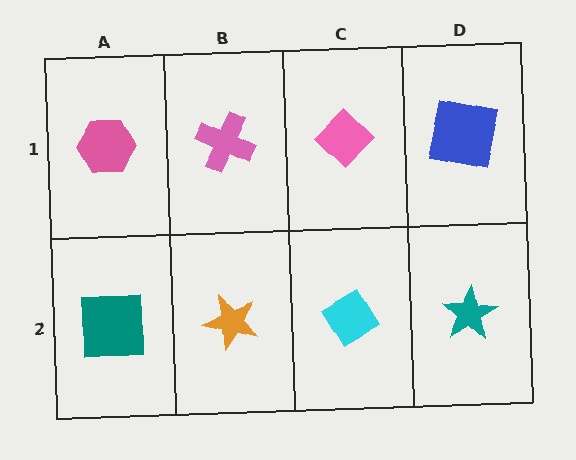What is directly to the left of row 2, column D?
A cyan diamond.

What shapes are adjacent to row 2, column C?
A pink diamond (row 1, column C), an orange star (row 2, column B), a teal star (row 2, column D).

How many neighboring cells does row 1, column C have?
3.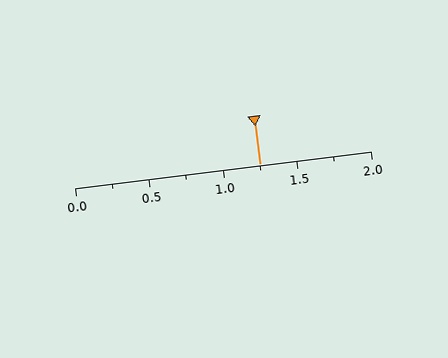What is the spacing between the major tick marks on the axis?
The major ticks are spaced 0.5 apart.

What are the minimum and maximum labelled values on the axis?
The axis runs from 0.0 to 2.0.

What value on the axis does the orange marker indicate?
The marker indicates approximately 1.25.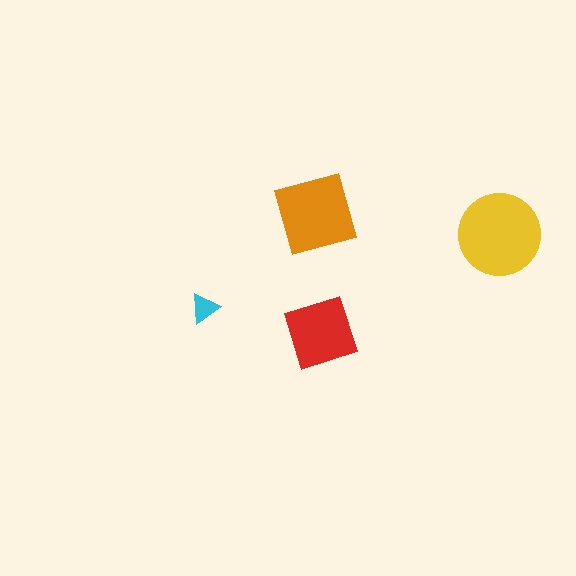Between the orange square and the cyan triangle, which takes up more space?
The orange square.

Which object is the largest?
The yellow circle.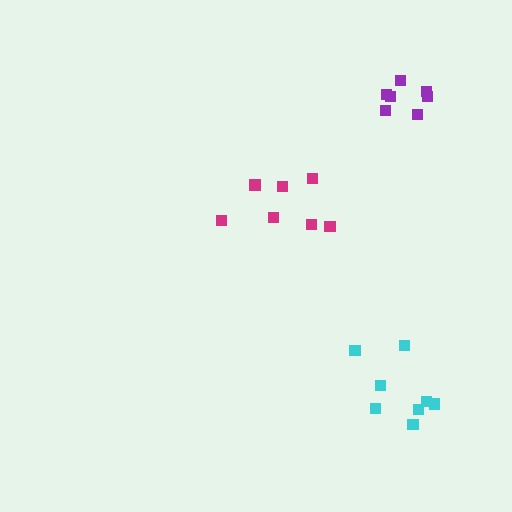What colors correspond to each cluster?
The clusters are colored: magenta, purple, cyan.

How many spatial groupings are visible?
There are 3 spatial groupings.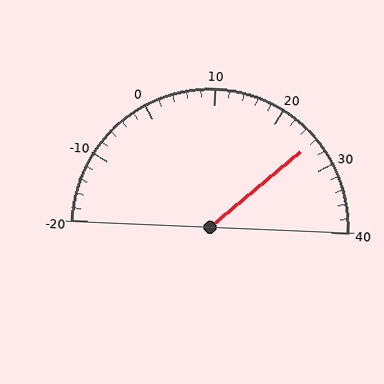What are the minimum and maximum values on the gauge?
The gauge ranges from -20 to 40.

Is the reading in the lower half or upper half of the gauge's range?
The reading is in the upper half of the range (-20 to 40).